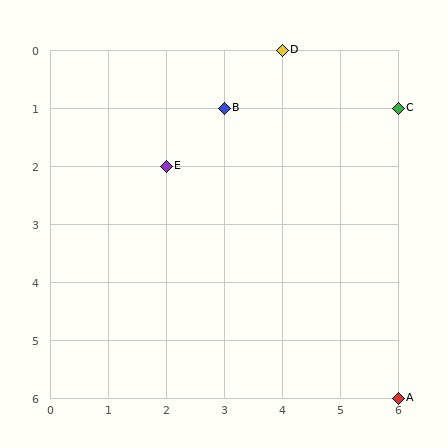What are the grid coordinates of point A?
Point A is at grid coordinates (6, 6).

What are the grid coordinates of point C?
Point C is at grid coordinates (6, 1).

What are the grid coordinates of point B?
Point B is at grid coordinates (3, 1).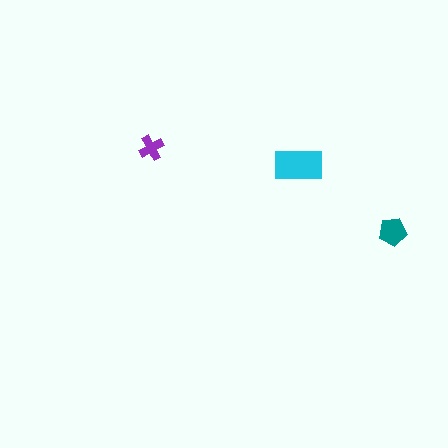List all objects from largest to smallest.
The cyan rectangle, the teal pentagon, the purple cross.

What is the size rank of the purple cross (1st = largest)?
3rd.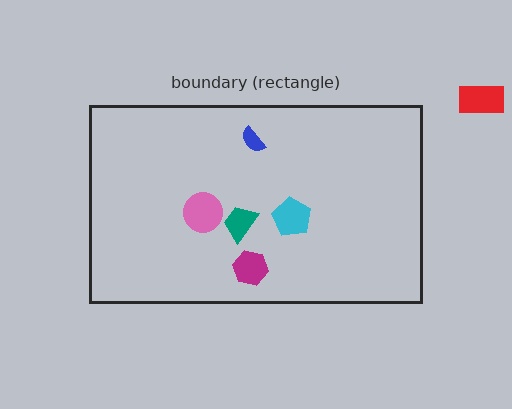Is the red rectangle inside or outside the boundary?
Outside.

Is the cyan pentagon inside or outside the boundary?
Inside.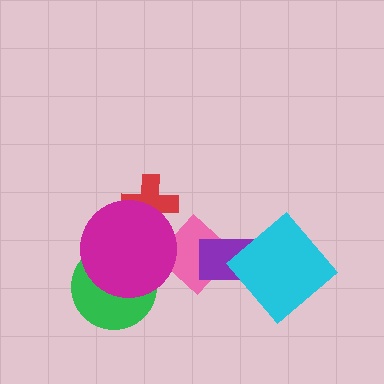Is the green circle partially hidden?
Yes, it is partially covered by another shape.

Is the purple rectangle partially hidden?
Yes, it is partially covered by another shape.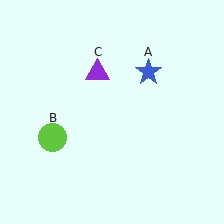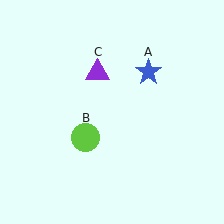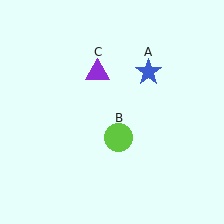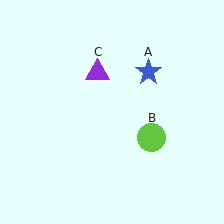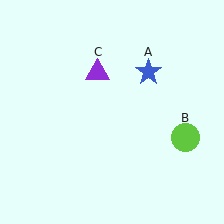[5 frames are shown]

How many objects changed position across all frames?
1 object changed position: lime circle (object B).